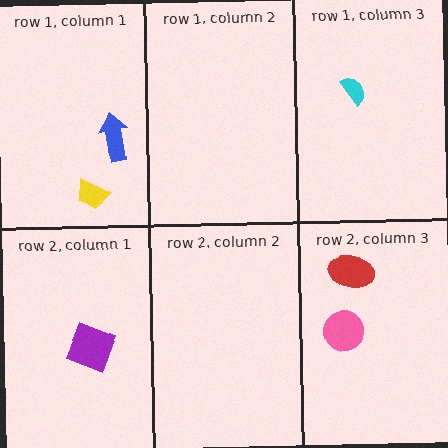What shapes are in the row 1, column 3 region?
The cyan semicircle.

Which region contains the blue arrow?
The row 1, column 1 region.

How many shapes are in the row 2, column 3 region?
2.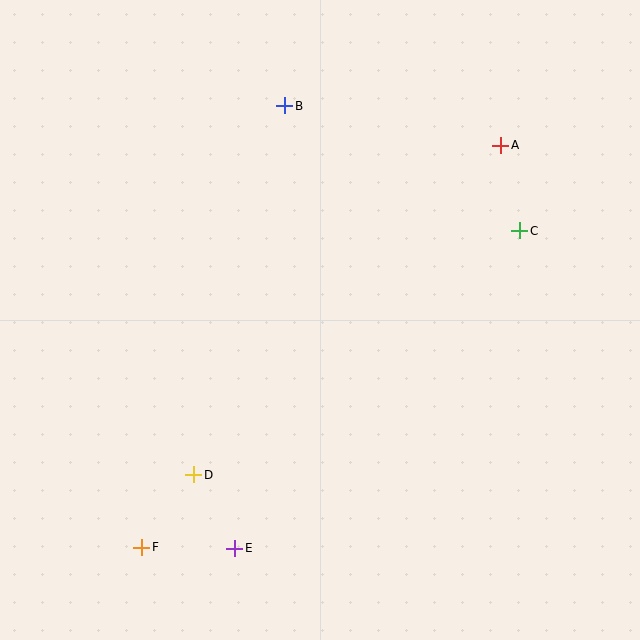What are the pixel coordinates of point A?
Point A is at (501, 145).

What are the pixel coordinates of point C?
Point C is at (520, 231).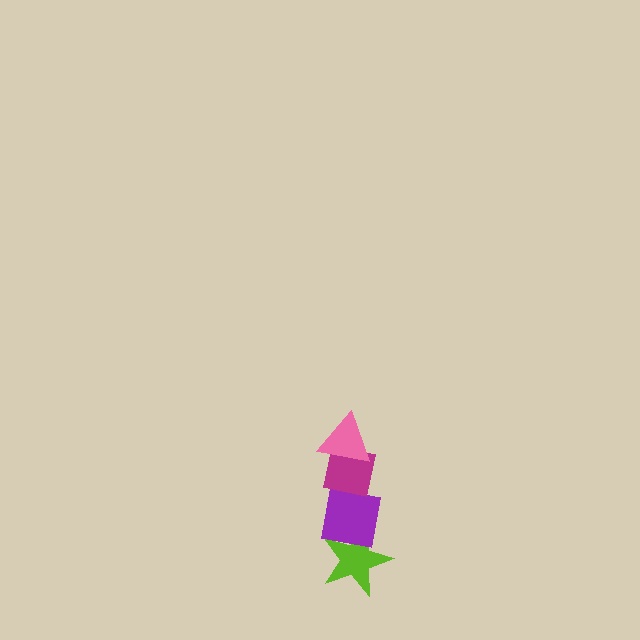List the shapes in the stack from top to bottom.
From top to bottom: the pink triangle, the magenta square, the purple square, the lime star.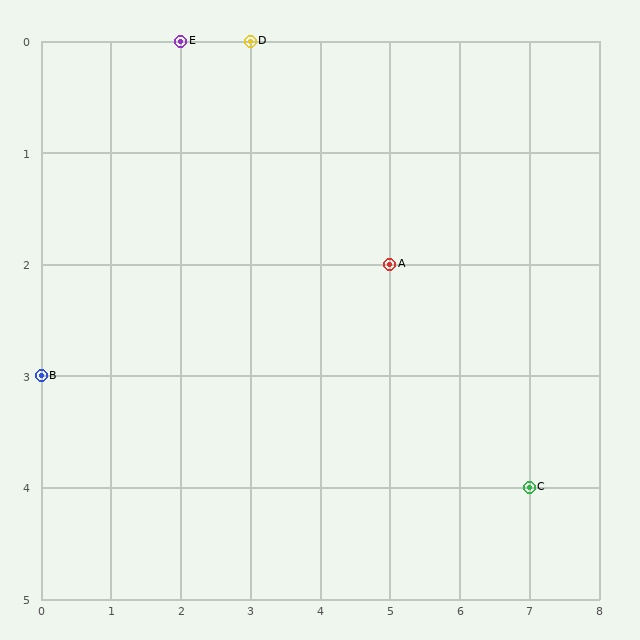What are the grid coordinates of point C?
Point C is at grid coordinates (7, 4).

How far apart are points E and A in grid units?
Points E and A are 3 columns and 2 rows apart (about 3.6 grid units diagonally).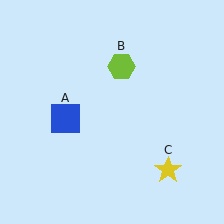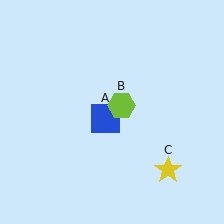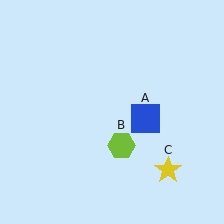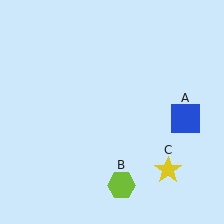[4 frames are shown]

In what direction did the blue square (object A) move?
The blue square (object A) moved right.